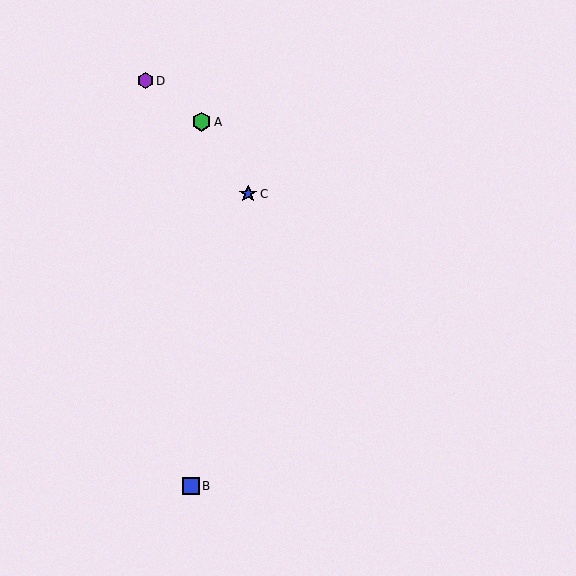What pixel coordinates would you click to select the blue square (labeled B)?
Click at (191, 486) to select the blue square B.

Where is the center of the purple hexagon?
The center of the purple hexagon is at (145, 81).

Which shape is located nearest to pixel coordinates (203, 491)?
The blue square (labeled B) at (191, 486) is nearest to that location.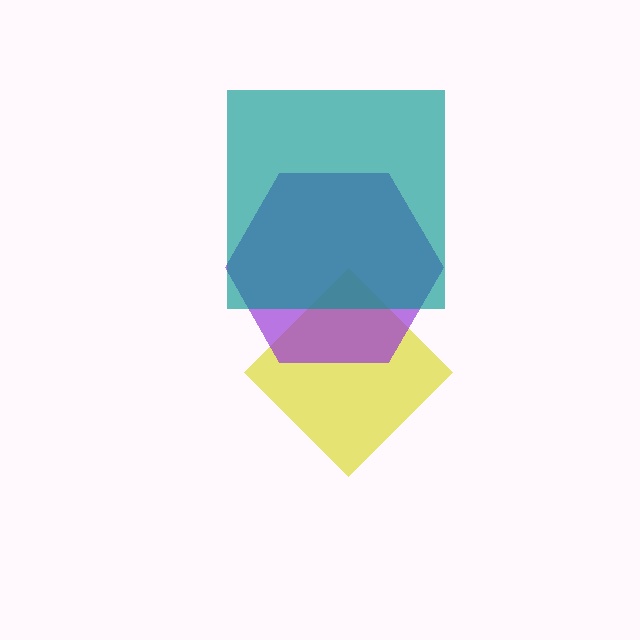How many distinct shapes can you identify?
There are 3 distinct shapes: a yellow diamond, a purple hexagon, a teal square.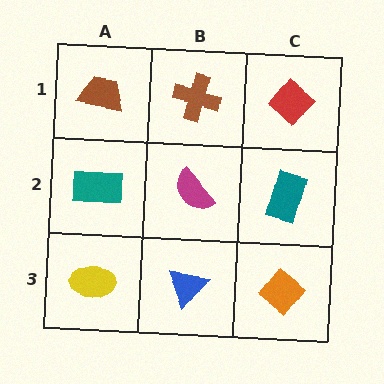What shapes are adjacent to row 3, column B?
A magenta semicircle (row 2, column B), a yellow ellipse (row 3, column A), an orange diamond (row 3, column C).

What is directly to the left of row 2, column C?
A magenta semicircle.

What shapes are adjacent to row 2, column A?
A brown trapezoid (row 1, column A), a yellow ellipse (row 3, column A), a magenta semicircle (row 2, column B).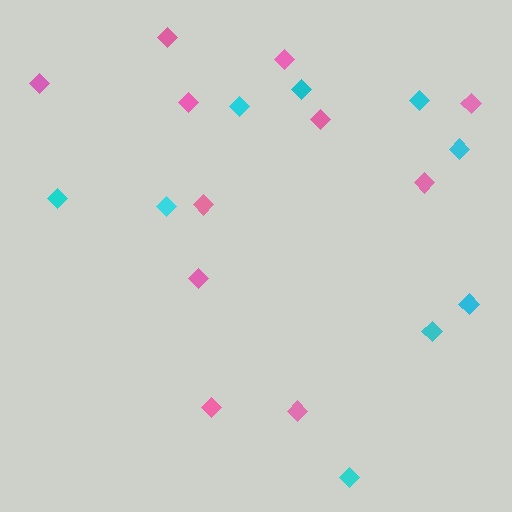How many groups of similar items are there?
There are 2 groups: one group of pink diamonds (11) and one group of cyan diamonds (9).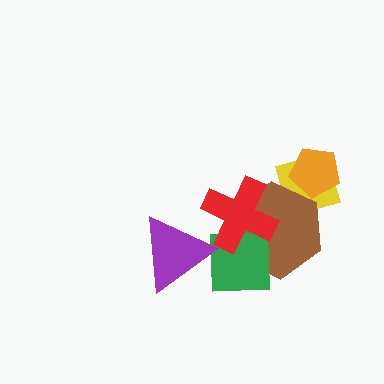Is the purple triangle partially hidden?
No, no other shape covers it.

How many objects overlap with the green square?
3 objects overlap with the green square.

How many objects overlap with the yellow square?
2 objects overlap with the yellow square.